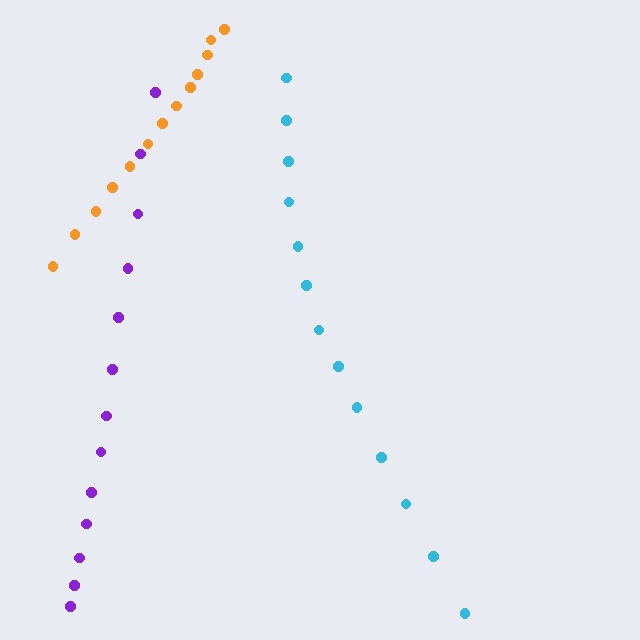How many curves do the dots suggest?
There are 3 distinct paths.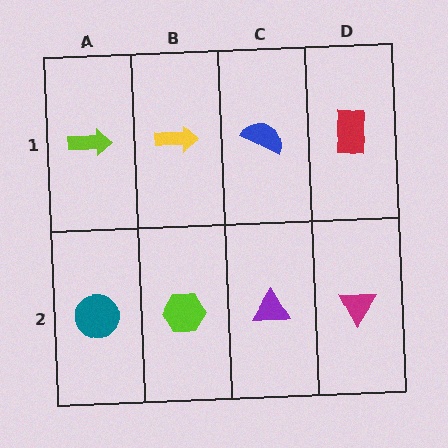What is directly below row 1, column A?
A teal circle.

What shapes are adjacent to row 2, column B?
A yellow arrow (row 1, column B), a teal circle (row 2, column A), a purple triangle (row 2, column C).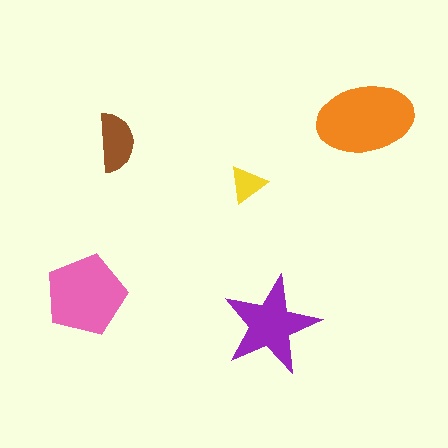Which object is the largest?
The orange ellipse.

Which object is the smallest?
The yellow triangle.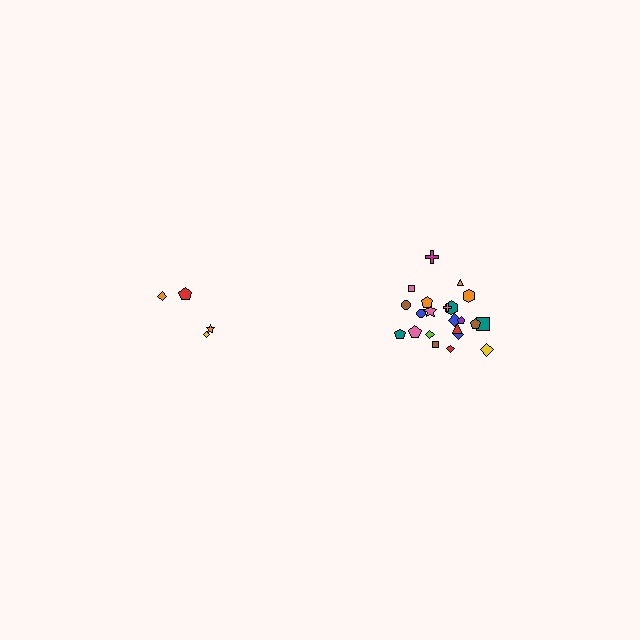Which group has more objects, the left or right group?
The right group.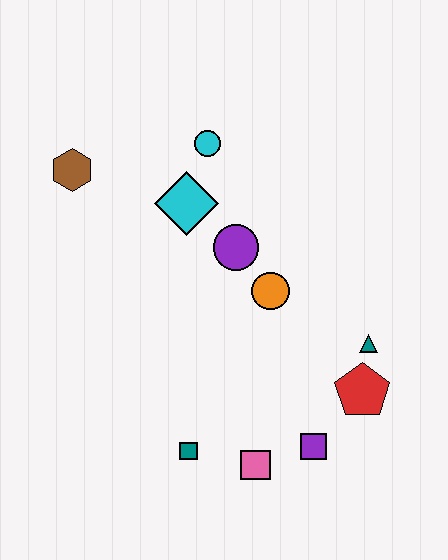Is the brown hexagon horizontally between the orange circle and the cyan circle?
No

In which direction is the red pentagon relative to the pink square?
The red pentagon is to the right of the pink square.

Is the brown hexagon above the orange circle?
Yes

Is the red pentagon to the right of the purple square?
Yes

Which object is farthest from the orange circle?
The brown hexagon is farthest from the orange circle.